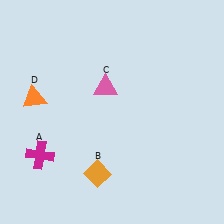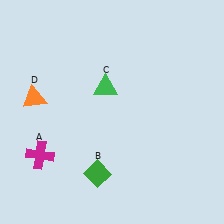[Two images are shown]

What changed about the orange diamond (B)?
In Image 1, B is orange. In Image 2, it changed to green.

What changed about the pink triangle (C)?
In Image 1, C is pink. In Image 2, it changed to green.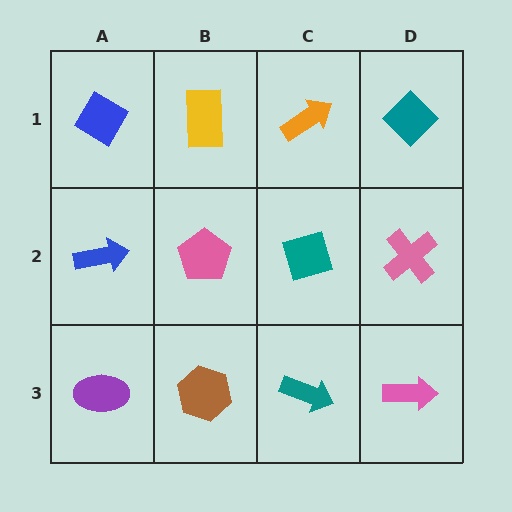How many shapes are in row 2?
4 shapes.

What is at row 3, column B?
A brown hexagon.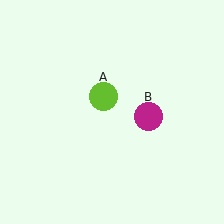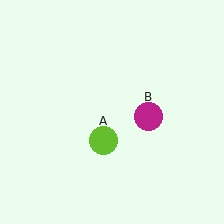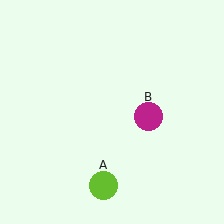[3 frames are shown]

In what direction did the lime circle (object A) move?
The lime circle (object A) moved down.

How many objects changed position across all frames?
1 object changed position: lime circle (object A).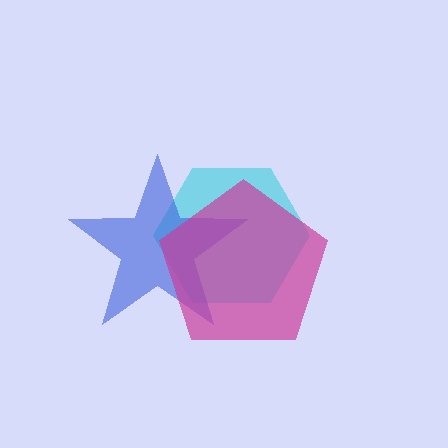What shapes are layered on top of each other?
The layered shapes are: a cyan hexagon, a blue star, a magenta pentagon.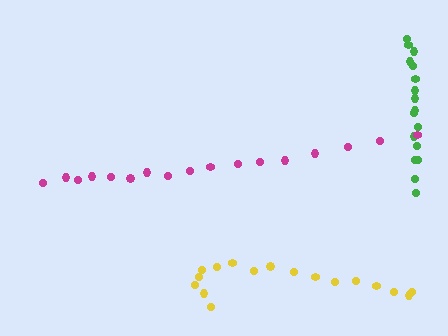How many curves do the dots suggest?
There are 3 distinct paths.